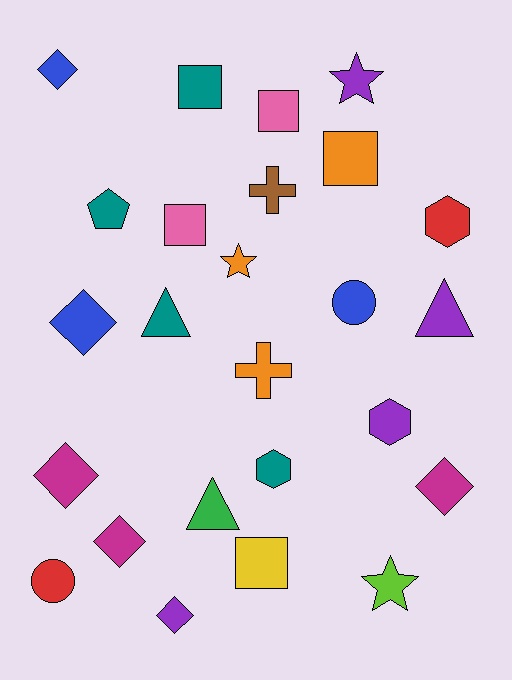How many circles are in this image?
There are 2 circles.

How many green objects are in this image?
There is 1 green object.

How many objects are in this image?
There are 25 objects.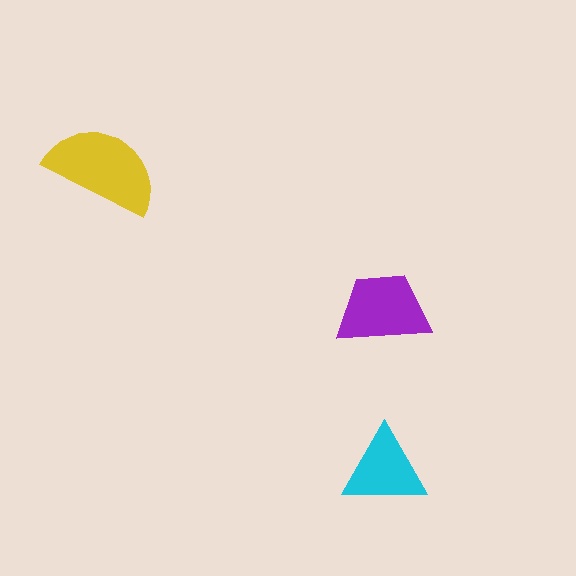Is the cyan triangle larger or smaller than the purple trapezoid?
Smaller.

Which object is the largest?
The yellow semicircle.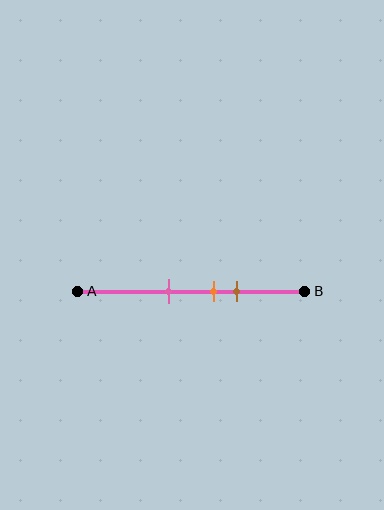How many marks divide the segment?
There are 3 marks dividing the segment.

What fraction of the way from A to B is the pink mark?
The pink mark is approximately 40% (0.4) of the way from A to B.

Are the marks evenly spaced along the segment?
Yes, the marks are approximately evenly spaced.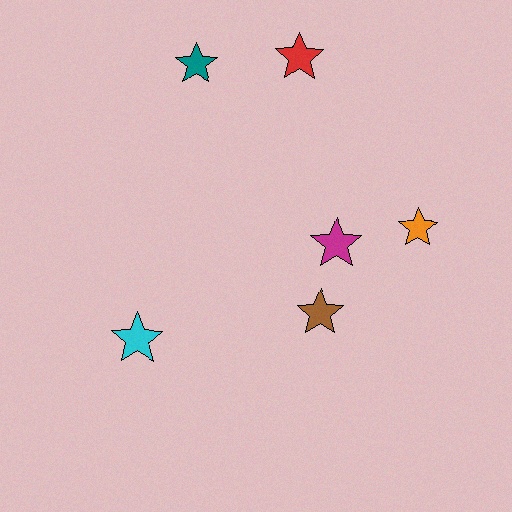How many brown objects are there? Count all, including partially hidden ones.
There is 1 brown object.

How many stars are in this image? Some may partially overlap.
There are 6 stars.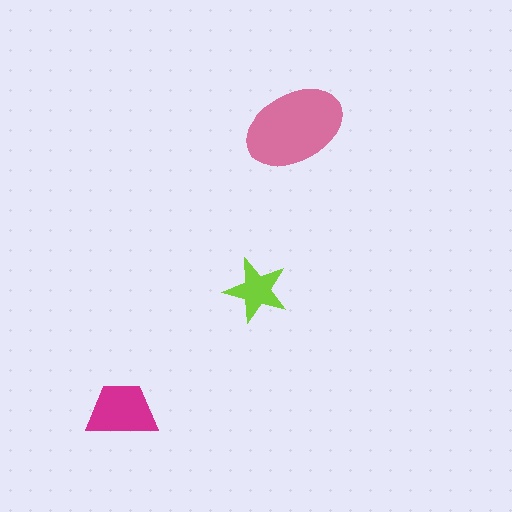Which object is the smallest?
The lime star.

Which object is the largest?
The pink ellipse.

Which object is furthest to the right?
The pink ellipse is rightmost.